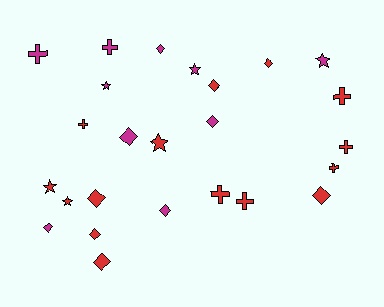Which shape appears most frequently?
Diamond, with 11 objects.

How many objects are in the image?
There are 25 objects.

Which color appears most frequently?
Red, with 15 objects.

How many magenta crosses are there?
There are 2 magenta crosses.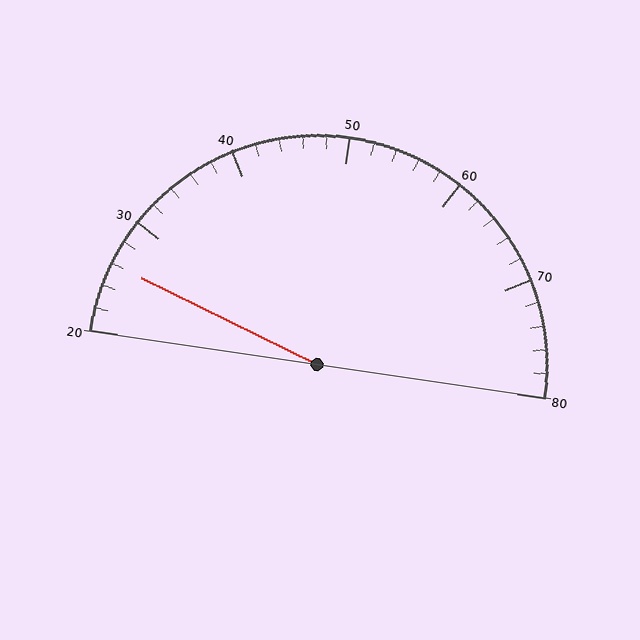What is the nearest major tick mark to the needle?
The nearest major tick mark is 30.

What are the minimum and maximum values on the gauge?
The gauge ranges from 20 to 80.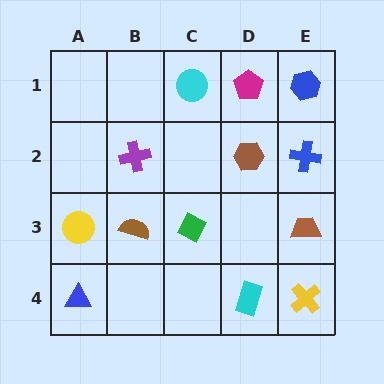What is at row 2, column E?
A blue cross.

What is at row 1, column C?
A cyan circle.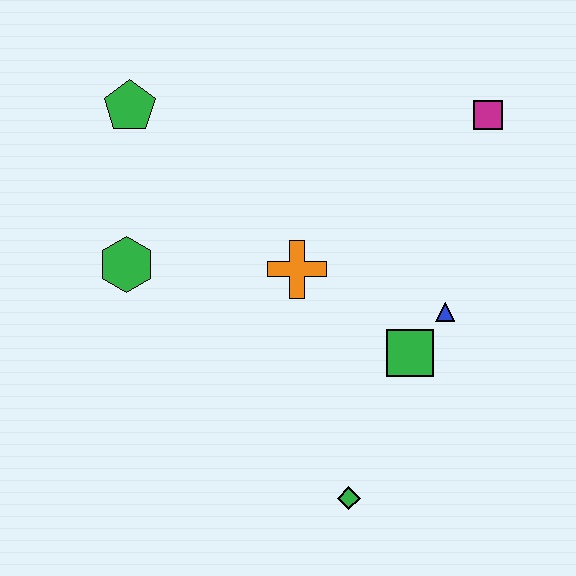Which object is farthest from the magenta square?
The green diamond is farthest from the magenta square.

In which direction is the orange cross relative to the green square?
The orange cross is to the left of the green square.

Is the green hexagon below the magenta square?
Yes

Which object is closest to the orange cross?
The green square is closest to the orange cross.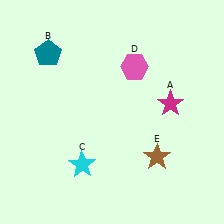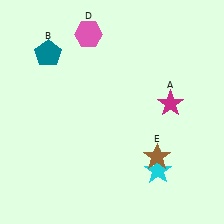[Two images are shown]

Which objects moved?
The objects that moved are: the cyan star (C), the pink hexagon (D).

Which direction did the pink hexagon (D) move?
The pink hexagon (D) moved left.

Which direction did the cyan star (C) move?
The cyan star (C) moved right.